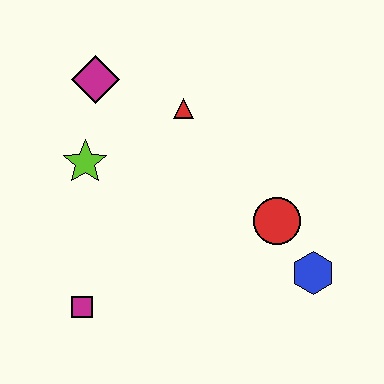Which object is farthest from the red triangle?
The magenta square is farthest from the red triangle.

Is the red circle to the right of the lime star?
Yes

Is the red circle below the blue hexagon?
No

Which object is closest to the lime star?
The magenta diamond is closest to the lime star.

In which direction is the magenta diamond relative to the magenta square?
The magenta diamond is above the magenta square.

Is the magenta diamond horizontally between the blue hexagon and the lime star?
Yes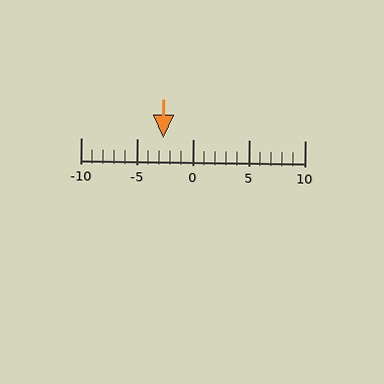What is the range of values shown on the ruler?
The ruler shows values from -10 to 10.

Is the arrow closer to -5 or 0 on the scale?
The arrow is closer to -5.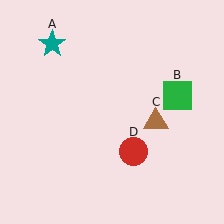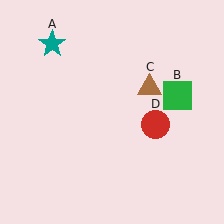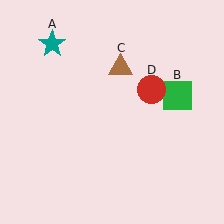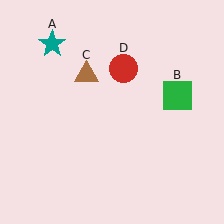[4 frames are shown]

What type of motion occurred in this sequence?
The brown triangle (object C), red circle (object D) rotated counterclockwise around the center of the scene.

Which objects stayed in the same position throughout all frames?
Teal star (object A) and green square (object B) remained stationary.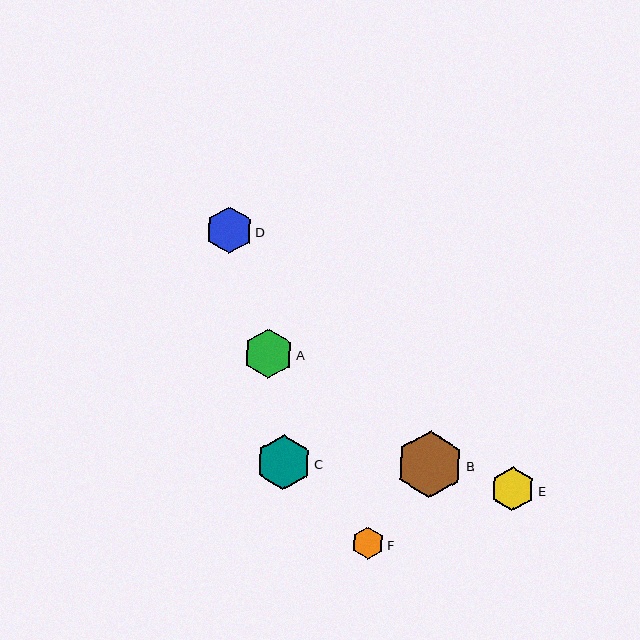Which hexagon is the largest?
Hexagon B is the largest with a size of approximately 67 pixels.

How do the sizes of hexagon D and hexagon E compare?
Hexagon D and hexagon E are approximately the same size.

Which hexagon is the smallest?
Hexagon F is the smallest with a size of approximately 32 pixels.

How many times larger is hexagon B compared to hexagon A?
Hexagon B is approximately 1.4 times the size of hexagon A.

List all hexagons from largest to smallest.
From largest to smallest: B, C, A, D, E, F.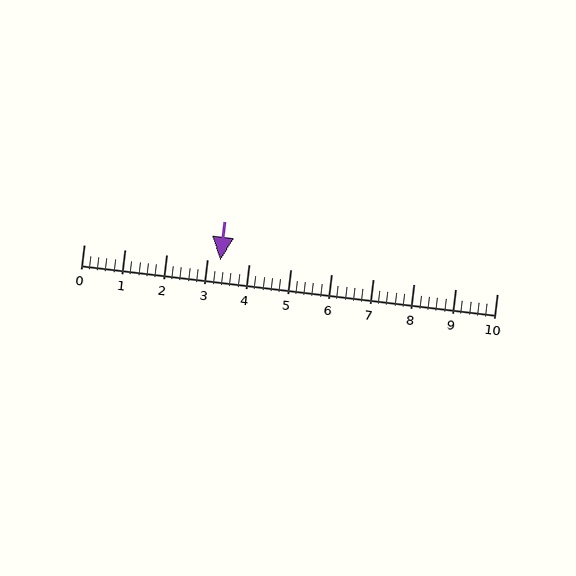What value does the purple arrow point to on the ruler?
The purple arrow points to approximately 3.3.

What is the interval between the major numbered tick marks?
The major tick marks are spaced 1 units apart.